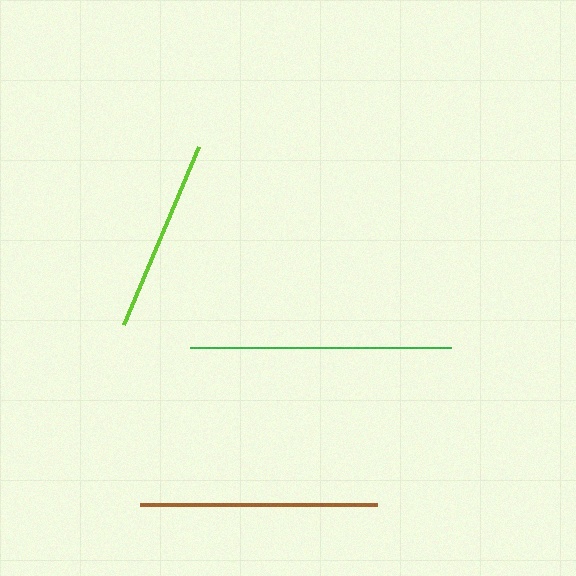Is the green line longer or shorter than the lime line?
The green line is longer than the lime line.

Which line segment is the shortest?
The lime line is the shortest at approximately 193 pixels.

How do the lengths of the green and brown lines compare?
The green and brown lines are approximately the same length.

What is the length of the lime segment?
The lime segment is approximately 193 pixels long.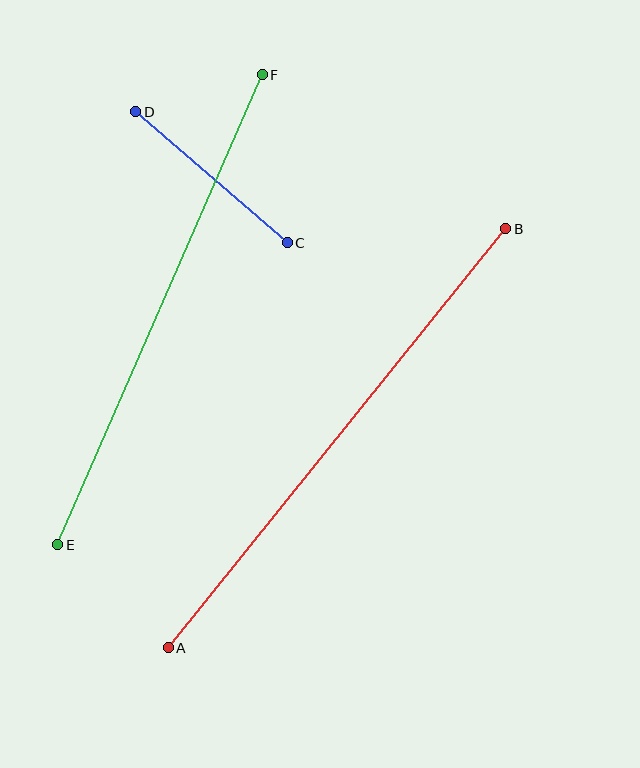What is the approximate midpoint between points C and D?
The midpoint is at approximately (211, 177) pixels.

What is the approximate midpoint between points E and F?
The midpoint is at approximately (160, 310) pixels.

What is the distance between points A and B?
The distance is approximately 538 pixels.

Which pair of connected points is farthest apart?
Points A and B are farthest apart.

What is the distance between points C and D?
The distance is approximately 200 pixels.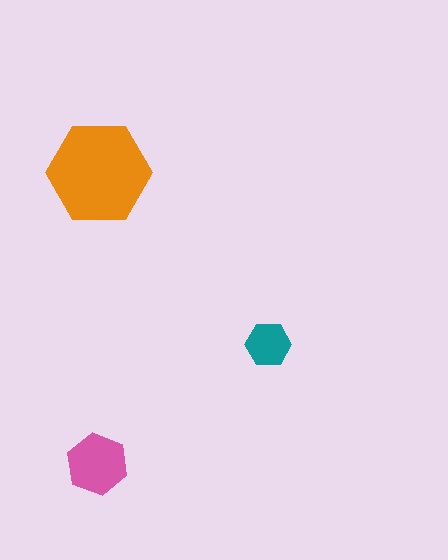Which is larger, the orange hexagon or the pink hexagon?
The orange one.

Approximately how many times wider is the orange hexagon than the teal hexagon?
About 2.5 times wider.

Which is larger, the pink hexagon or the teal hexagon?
The pink one.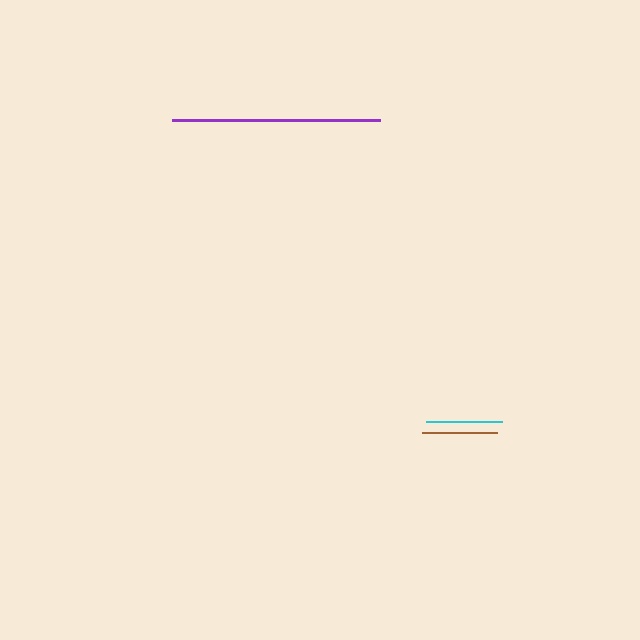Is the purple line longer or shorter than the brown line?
The purple line is longer than the brown line.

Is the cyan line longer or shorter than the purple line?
The purple line is longer than the cyan line.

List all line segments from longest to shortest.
From longest to shortest: purple, cyan, brown.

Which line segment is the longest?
The purple line is the longest at approximately 208 pixels.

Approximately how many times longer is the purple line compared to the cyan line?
The purple line is approximately 2.7 times the length of the cyan line.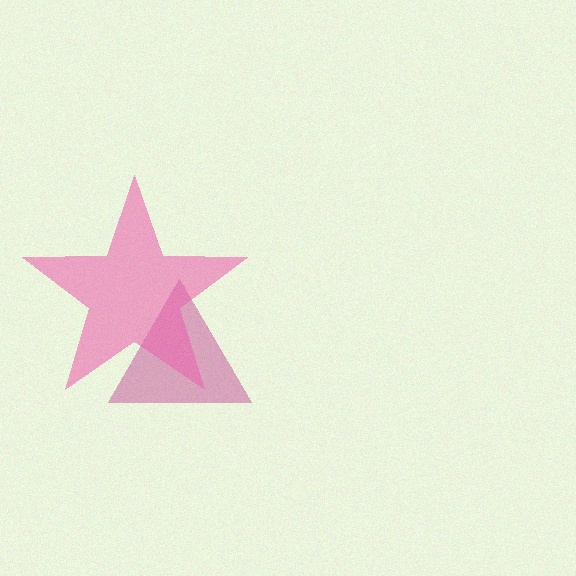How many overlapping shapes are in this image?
There are 2 overlapping shapes in the image.